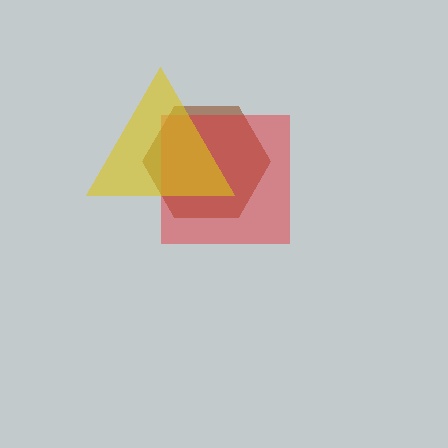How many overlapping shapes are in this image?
There are 3 overlapping shapes in the image.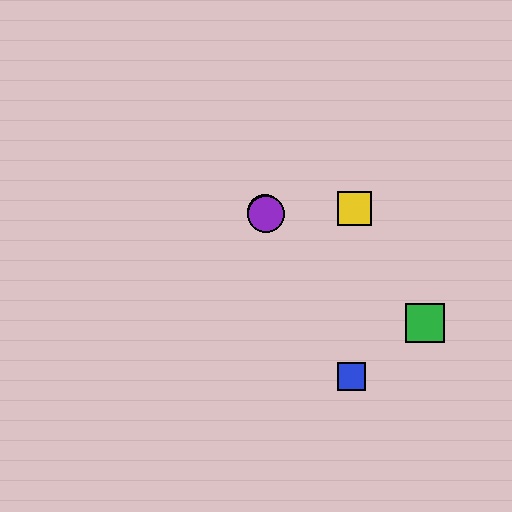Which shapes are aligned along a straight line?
The red circle, the blue square, the purple circle are aligned along a straight line.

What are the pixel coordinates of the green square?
The green square is at (425, 323).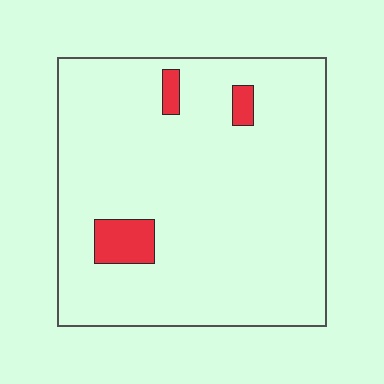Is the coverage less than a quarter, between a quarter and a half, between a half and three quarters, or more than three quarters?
Less than a quarter.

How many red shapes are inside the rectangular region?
3.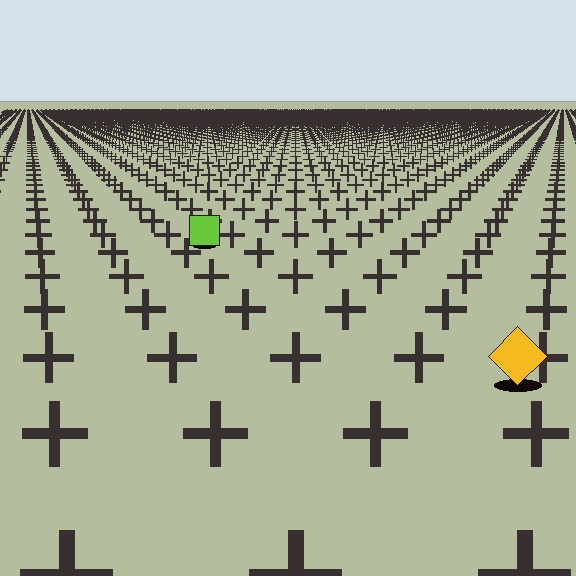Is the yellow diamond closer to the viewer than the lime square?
Yes. The yellow diamond is closer — you can tell from the texture gradient: the ground texture is coarser near it.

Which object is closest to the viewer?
The yellow diamond is closest. The texture marks near it are larger and more spread out.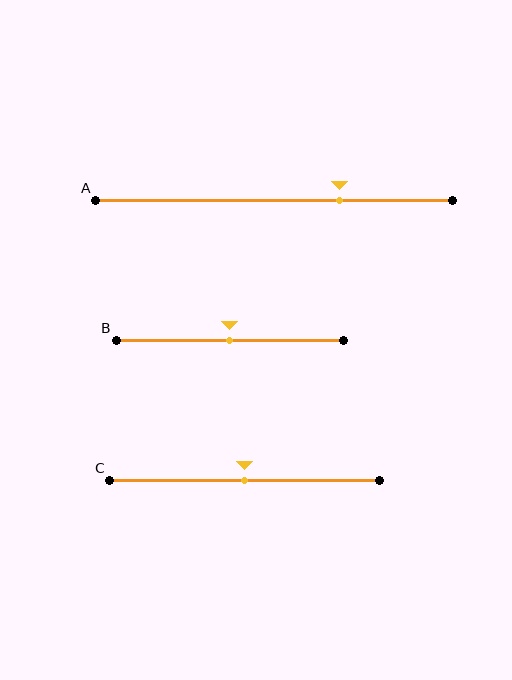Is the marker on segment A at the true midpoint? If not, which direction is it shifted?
No, the marker on segment A is shifted to the right by about 18% of the segment length.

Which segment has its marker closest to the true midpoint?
Segment B has its marker closest to the true midpoint.